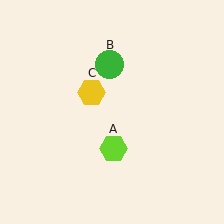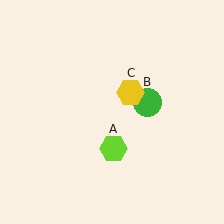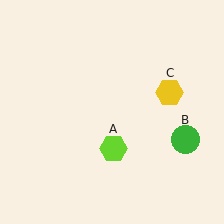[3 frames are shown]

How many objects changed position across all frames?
2 objects changed position: green circle (object B), yellow hexagon (object C).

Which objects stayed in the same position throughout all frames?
Lime hexagon (object A) remained stationary.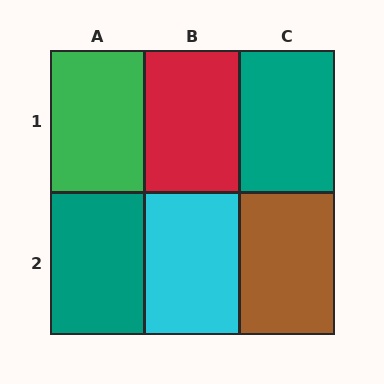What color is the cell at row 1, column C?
Teal.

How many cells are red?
1 cell is red.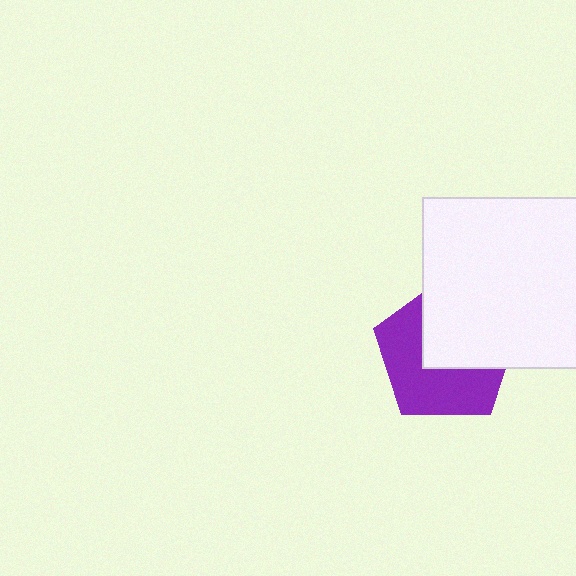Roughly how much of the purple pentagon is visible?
About half of it is visible (roughly 52%).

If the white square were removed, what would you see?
You would see the complete purple pentagon.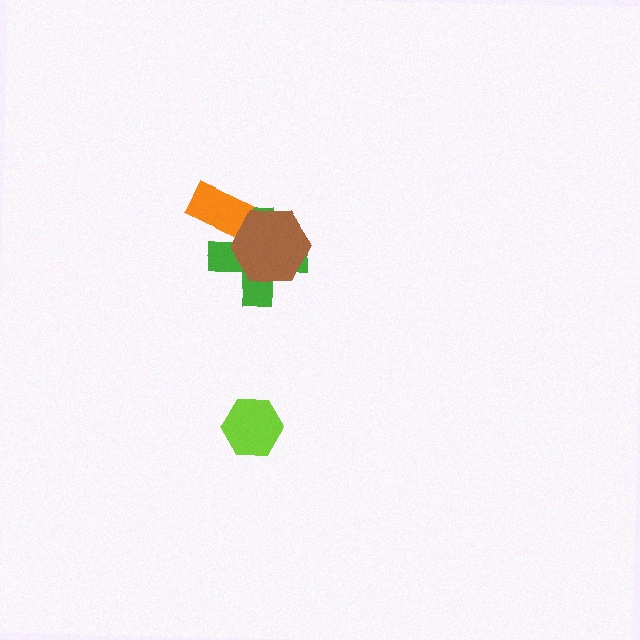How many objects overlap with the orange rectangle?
1 object overlaps with the orange rectangle.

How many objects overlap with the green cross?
2 objects overlap with the green cross.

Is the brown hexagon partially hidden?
No, no other shape covers it.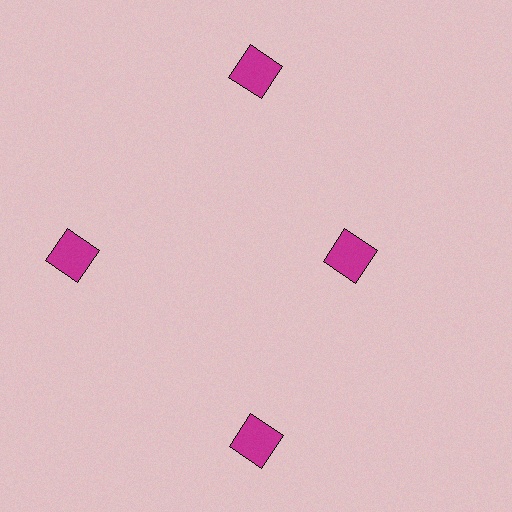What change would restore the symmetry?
The symmetry would be restored by moving it outward, back onto the ring so that all 4 squares sit at equal angles and equal distance from the center.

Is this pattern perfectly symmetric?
No. The 4 magenta squares are arranged in a ring, but one element near the 3 o'clock position is pulled inward toward the center, breaking the 4-fold rotational symmetry.